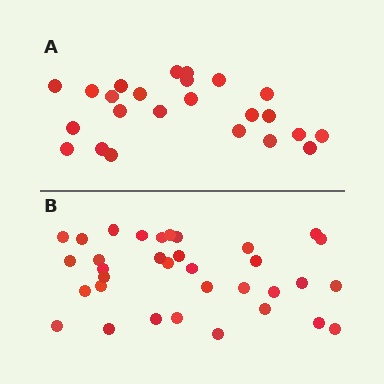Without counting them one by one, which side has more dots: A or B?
Region B (the bottom region) has more dots.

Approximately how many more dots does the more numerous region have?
Region B has roughly 10 or so more dots than region A.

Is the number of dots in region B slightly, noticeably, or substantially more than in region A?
Region B has noticeably more, but not dramatically so. The ratio is roughly 1.4 to 1.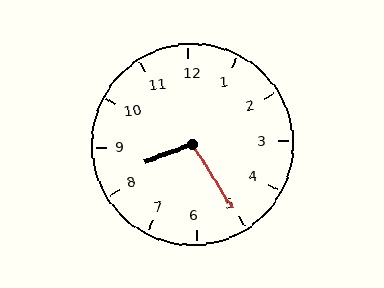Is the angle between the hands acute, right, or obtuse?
It is obtuse.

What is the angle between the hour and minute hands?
Approximately 102 degrees.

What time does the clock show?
8:25.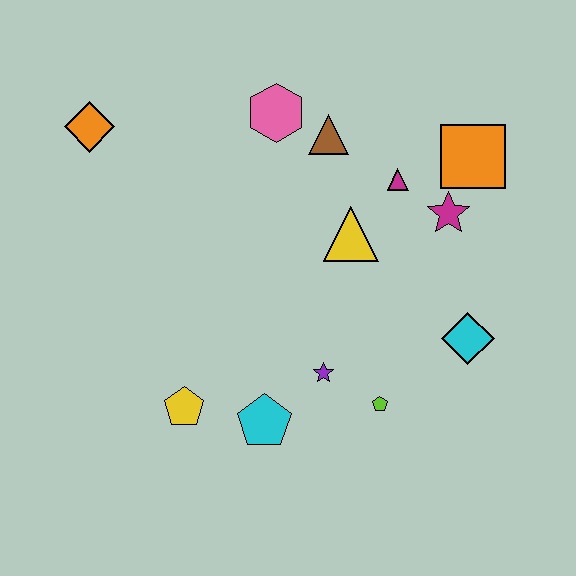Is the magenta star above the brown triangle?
No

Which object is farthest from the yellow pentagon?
The orange square is farthest from the yellow pentagon.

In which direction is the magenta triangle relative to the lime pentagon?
The magenta triangle is above the lime pentagon.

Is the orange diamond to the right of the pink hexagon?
No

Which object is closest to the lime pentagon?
The purple star is closest to the lime pentagon.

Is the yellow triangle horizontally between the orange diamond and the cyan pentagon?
No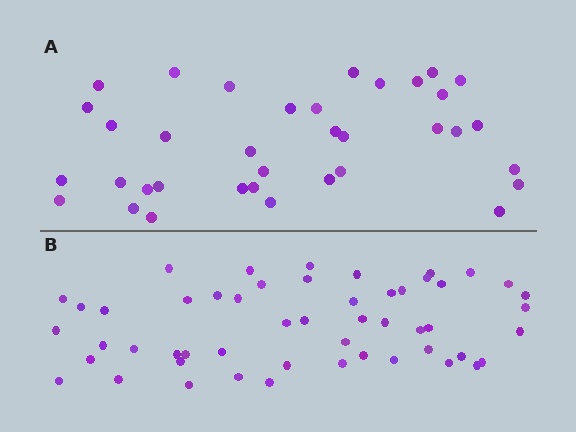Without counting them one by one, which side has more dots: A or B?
Region B (the bottom region) has more dots.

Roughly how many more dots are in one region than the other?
Region B has approximately 15 more dots than region A.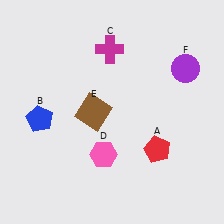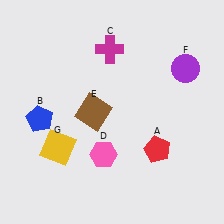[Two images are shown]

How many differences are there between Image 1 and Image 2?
There is 1 difference between the two images.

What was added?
A yellow square (G) was added in Image 2.